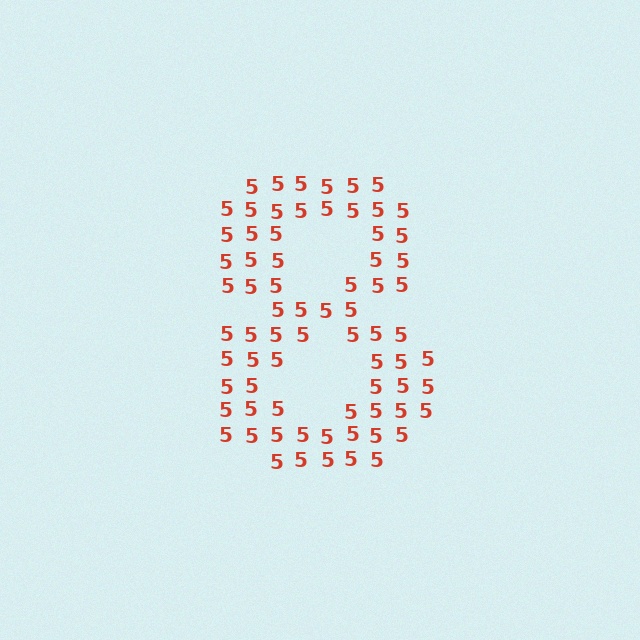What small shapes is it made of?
It is made of small digit 5's.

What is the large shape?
The large shape is the digit 8.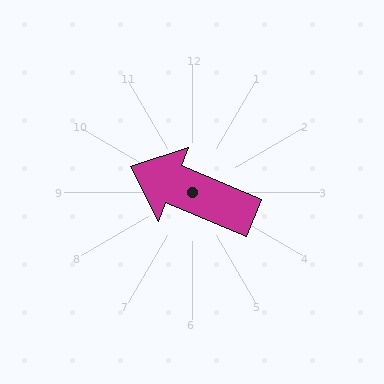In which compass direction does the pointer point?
Northwest.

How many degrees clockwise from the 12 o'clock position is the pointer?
Approximately 293 degrees.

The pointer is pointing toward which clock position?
Roughly 10 o'clock.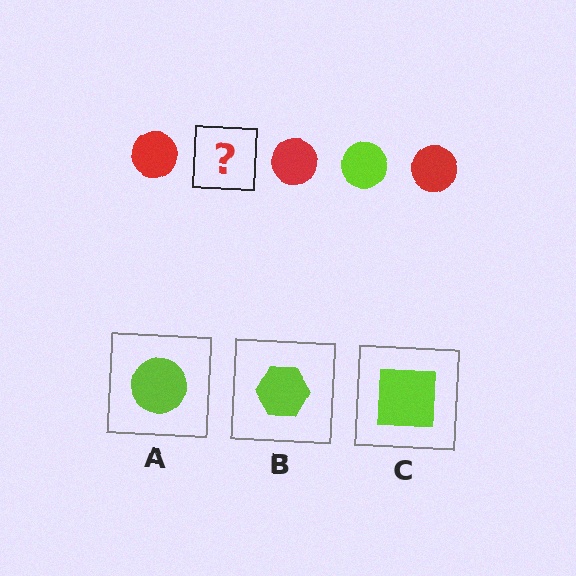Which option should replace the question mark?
Option A.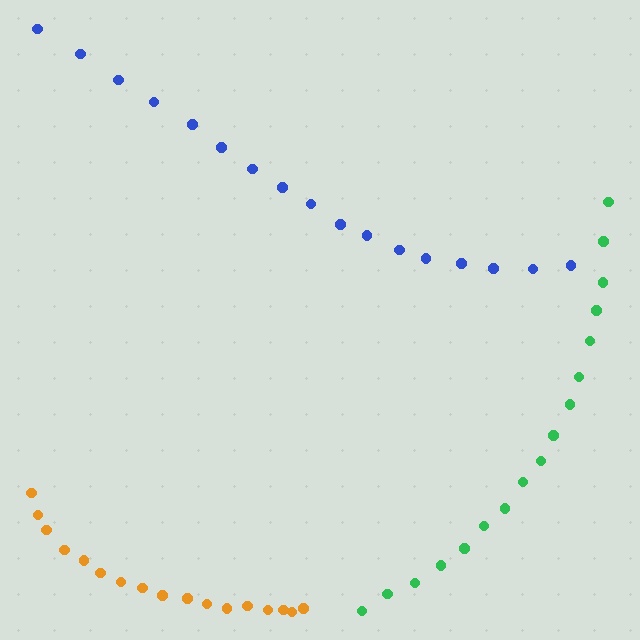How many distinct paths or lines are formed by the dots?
There are 3 distinct paths.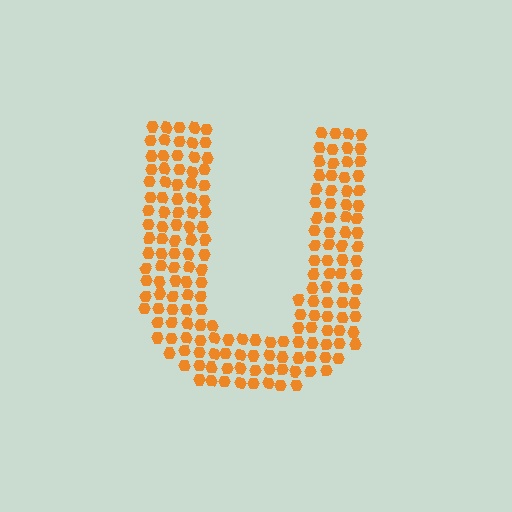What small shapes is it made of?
It is made of small hexagons.